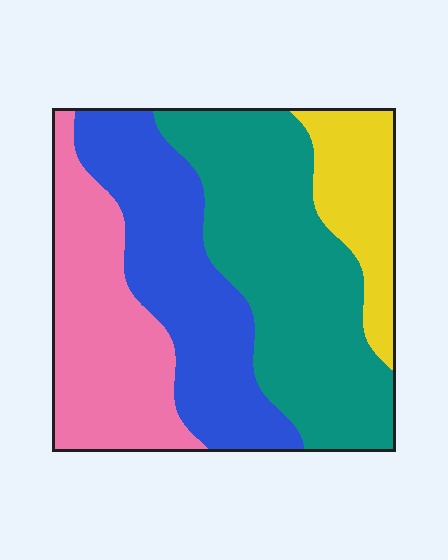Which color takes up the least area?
Yellow, at roughly 15%.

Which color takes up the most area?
Teal, at roughly 35%.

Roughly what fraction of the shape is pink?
Pink takes up between a sixth and a third of the shape.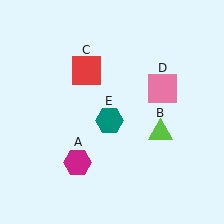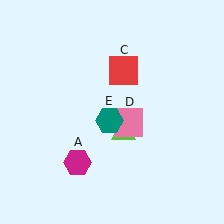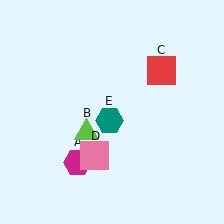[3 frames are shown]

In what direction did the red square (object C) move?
The red square (object C) moved right.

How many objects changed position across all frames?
3 objects changed position: lime triangle (object B), red square (object C), pink square (object D).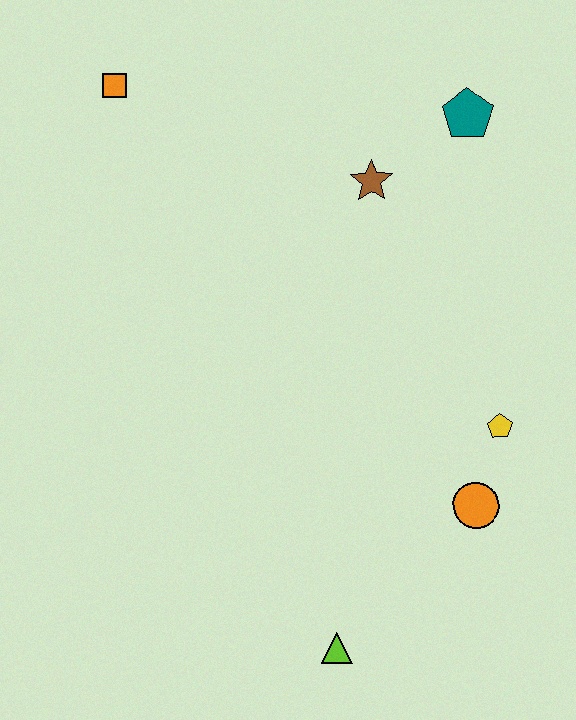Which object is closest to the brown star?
The teal pentagon is closest to the brown star.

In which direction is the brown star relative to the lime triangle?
The brown star is above the lime triangle.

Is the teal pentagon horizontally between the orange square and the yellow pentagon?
Yes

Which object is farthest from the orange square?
The lime triangle is farthest from the orange square.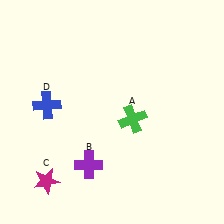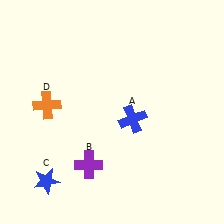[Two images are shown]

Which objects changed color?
A changed from green to blue. C changed from magenta to blue. D changed from blue to orange.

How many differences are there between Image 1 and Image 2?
There are 3 differences between the two images.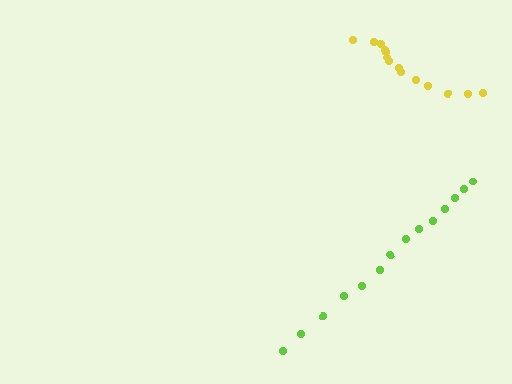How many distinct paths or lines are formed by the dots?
There are 2 distinct paths.